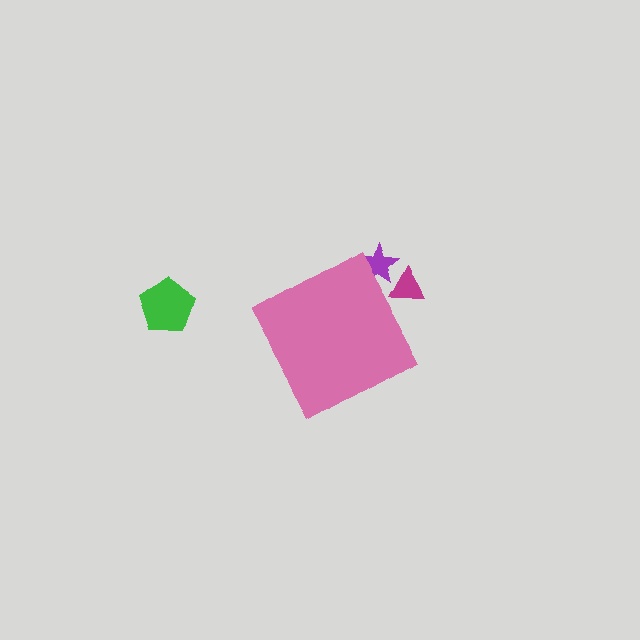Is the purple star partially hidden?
Yes, the purple star is partially hidden behind the pink diamond.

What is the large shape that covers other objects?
A pink diamond.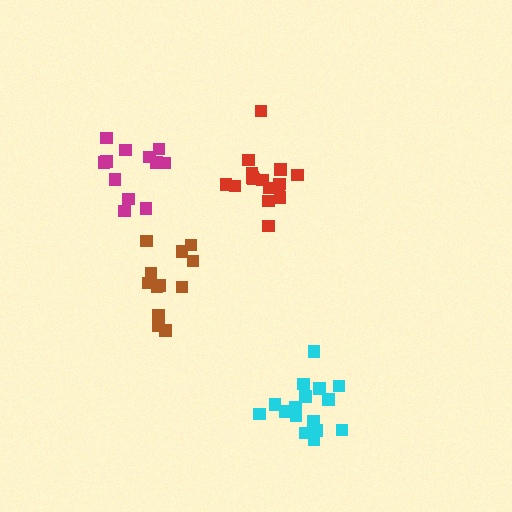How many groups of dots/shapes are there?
There are 4 groups.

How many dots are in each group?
Group 1: 16 dots, Group 2: 12 dots, Group 3: 12 dots, Group 4: 16 dots (56 total).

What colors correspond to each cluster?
The clusters are colored: red, brown, magenta, cyan.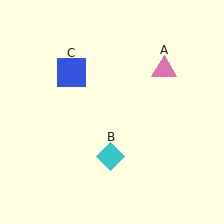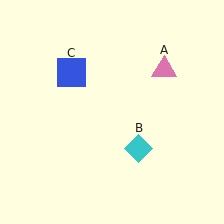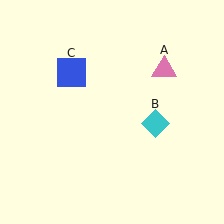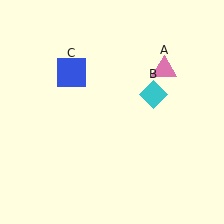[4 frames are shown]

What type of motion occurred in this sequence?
The cyan diamond (object B) rotated counterclockwise around the center of the scene.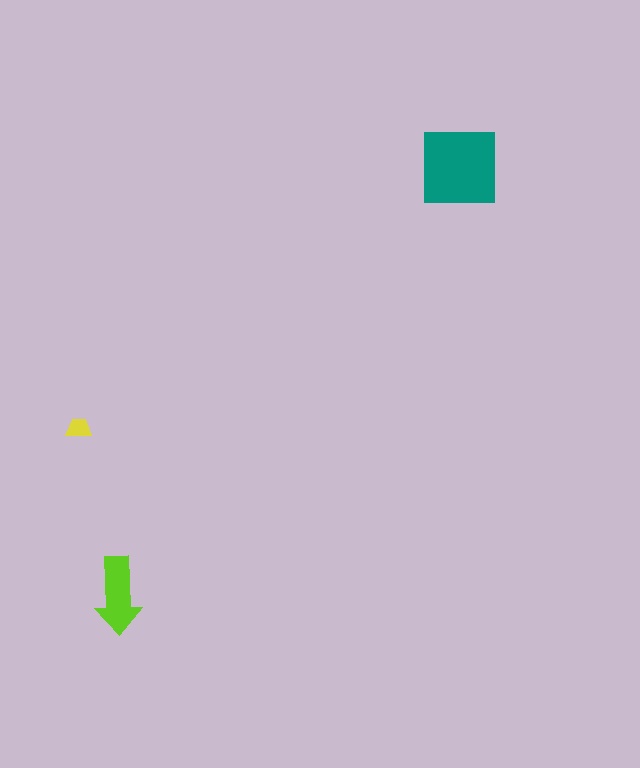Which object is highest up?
The teal square is topmost.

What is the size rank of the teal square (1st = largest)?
1st.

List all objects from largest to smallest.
The teal square, the lime arrow, the yellow trapezoid.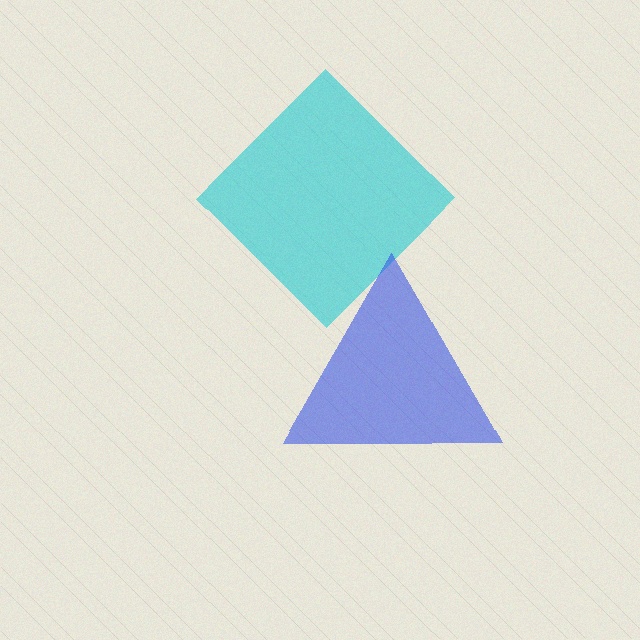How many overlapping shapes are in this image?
There are 2 overlapping shapes in the image.